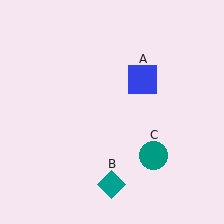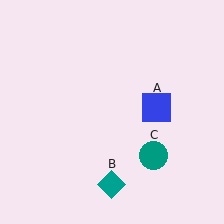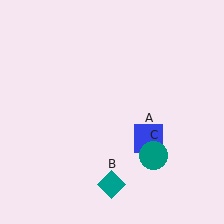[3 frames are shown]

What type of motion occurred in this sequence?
The blue square (object A) rotated clockwise around the center of the scene.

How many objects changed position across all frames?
1 object changed position: blue square (object A).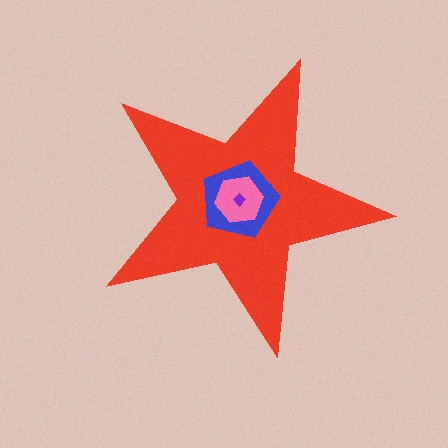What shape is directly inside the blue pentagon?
The pink hexagon.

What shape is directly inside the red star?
The blue pentagon.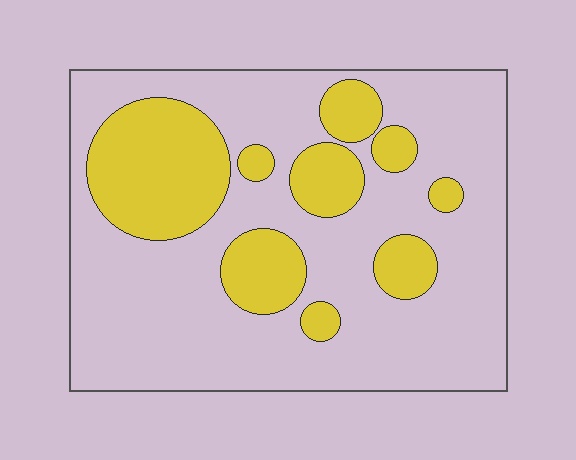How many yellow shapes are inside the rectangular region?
9.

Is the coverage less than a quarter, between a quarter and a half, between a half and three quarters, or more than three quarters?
Between a quarter and a half.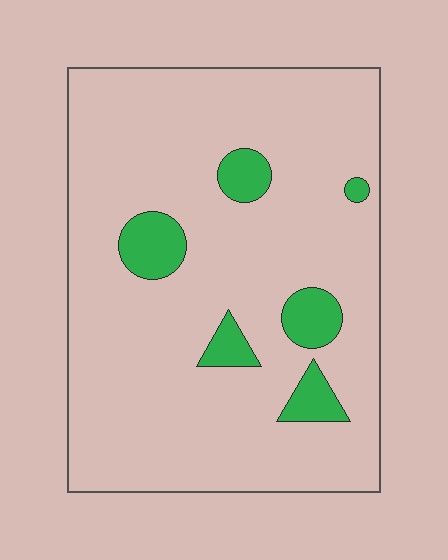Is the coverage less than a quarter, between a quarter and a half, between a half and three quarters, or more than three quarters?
Less than a quarter.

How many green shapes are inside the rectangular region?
6.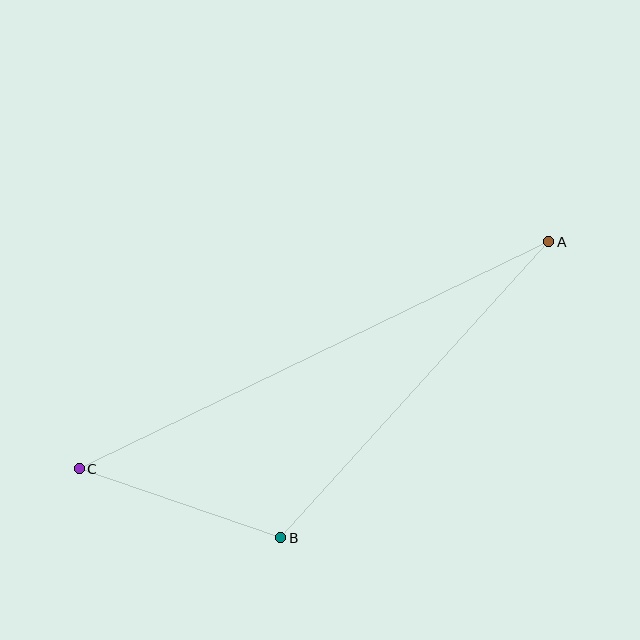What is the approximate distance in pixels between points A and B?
The distance between A and B is approximately 399 pixels.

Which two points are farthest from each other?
Points A and C are farthest from each other.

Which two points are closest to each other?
Points B and C are closest to each other.